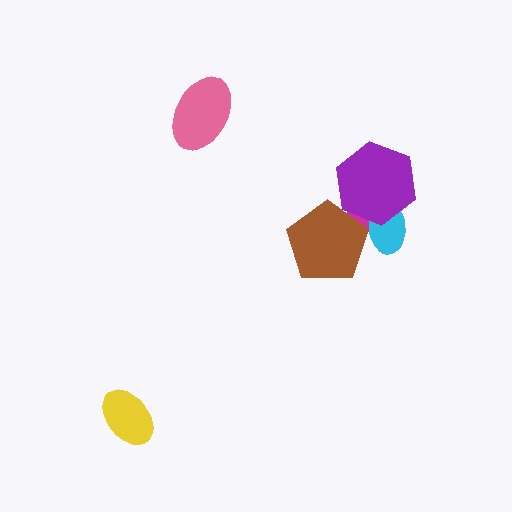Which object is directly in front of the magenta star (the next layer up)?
The cyan ellipse is directly in front of the magenta star.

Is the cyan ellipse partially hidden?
Yes, it is partially covered by another shape.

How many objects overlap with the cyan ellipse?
3 objects overlap with the cyan ellipse.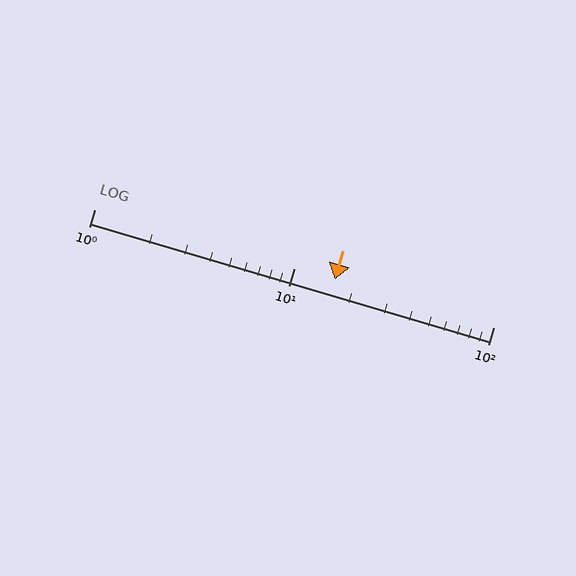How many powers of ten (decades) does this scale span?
The scale spans 2 decades, from 1 to 100.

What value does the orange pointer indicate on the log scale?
The pointer indicates approximately 16.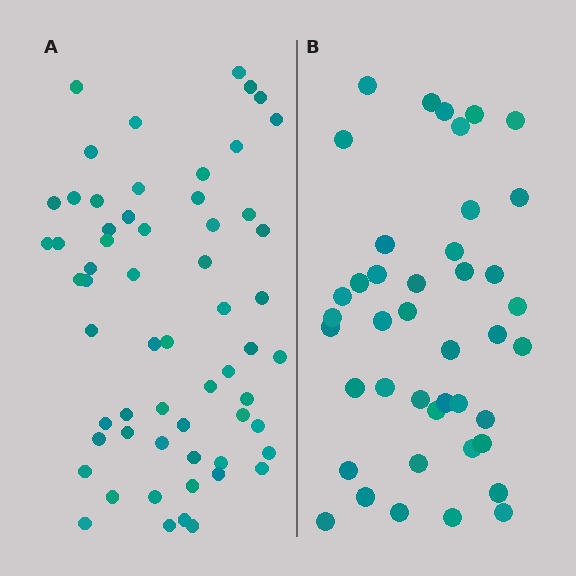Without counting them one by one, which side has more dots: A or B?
Region A (the left region) has more dots.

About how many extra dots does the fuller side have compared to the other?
Region A has approximately 20 more dots than region B.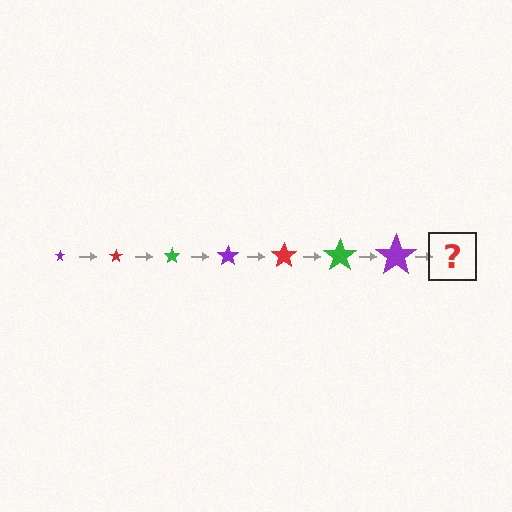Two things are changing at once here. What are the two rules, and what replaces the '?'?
The two rules are that the star grows larger each step and the color cycles through purple, red, and green. The '?' should be a red star, larger than the previous one.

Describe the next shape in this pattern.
It should be a red star, larger than the previous one.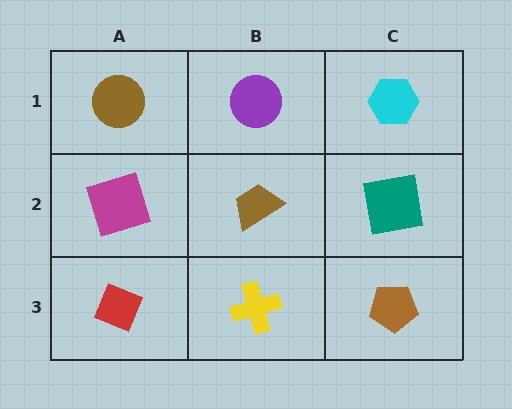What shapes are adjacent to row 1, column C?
A teal square (row 2, column C), a purple circle (row 1, column B).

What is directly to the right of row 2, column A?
A brown trapezoid.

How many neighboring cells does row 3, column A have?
2.